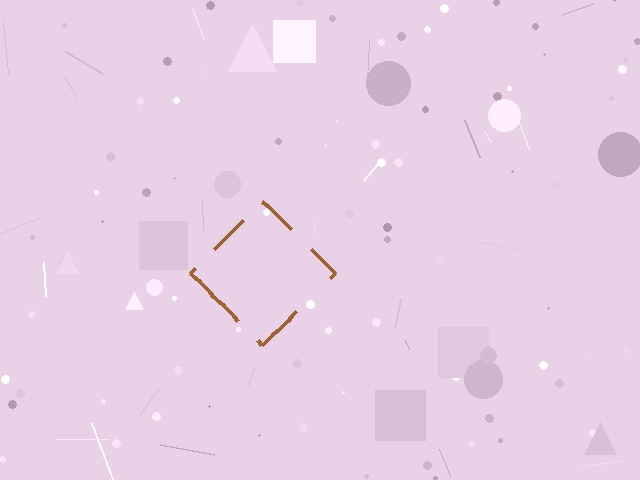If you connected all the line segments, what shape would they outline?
They would outline a diamond.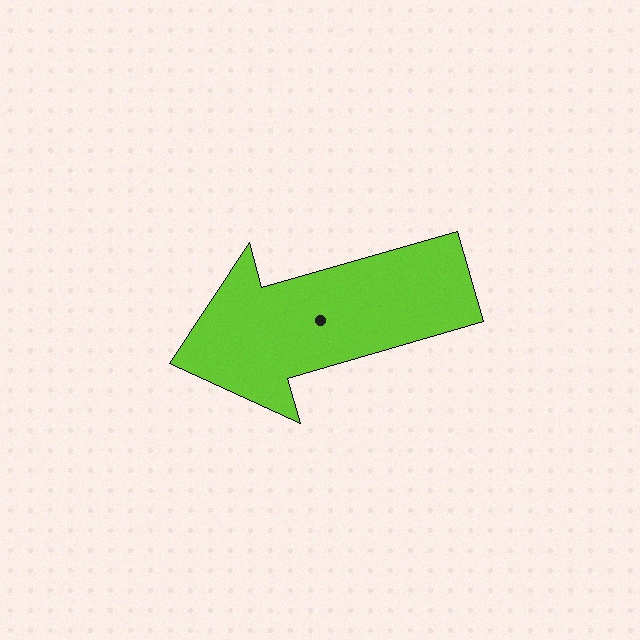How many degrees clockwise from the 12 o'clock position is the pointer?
Approximately 254 degrees.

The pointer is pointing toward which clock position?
Roughly 8 o'clock.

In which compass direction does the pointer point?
West.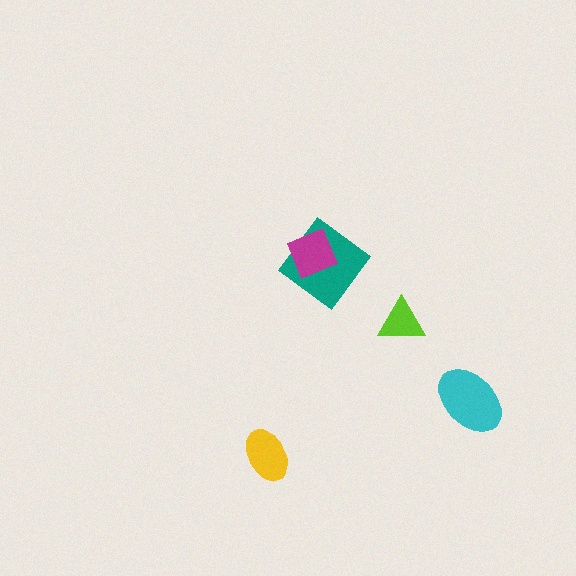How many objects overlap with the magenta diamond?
1 object overlaps with the magenta diamond.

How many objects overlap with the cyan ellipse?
0 objects overlap with the cyan ellipse.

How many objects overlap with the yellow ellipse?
0 objects overlap with the yellow ellipse.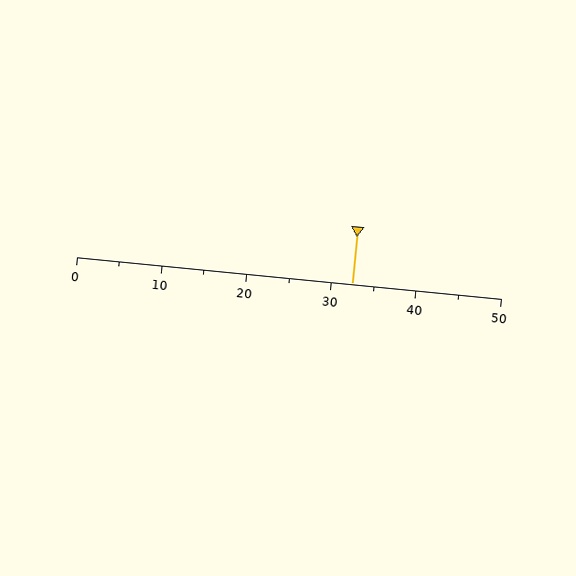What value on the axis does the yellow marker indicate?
The marker indicates approximately 32.5.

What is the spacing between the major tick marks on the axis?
The major ticks are spaced 10 apart.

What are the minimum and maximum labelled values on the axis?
The axis runs from 0 to 50.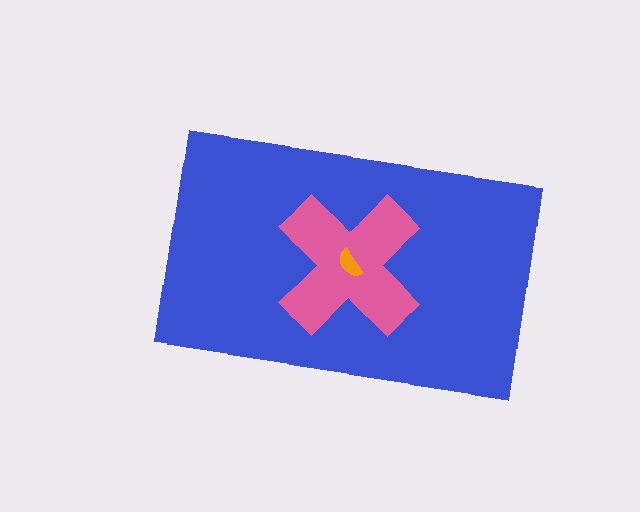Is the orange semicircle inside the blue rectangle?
Yes.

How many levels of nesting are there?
3.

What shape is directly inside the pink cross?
The orange semicircle.